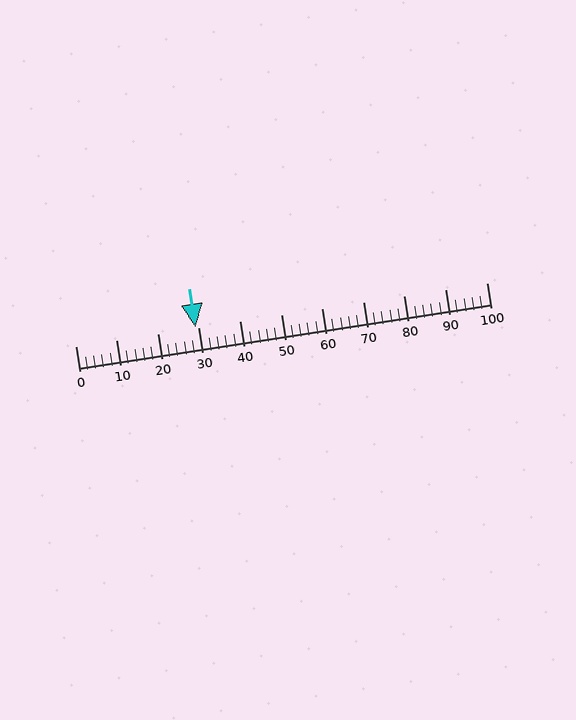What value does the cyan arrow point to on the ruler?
The cyan arrow points to approximately 29.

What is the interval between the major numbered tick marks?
The major tick marks are spaced 10 units apart.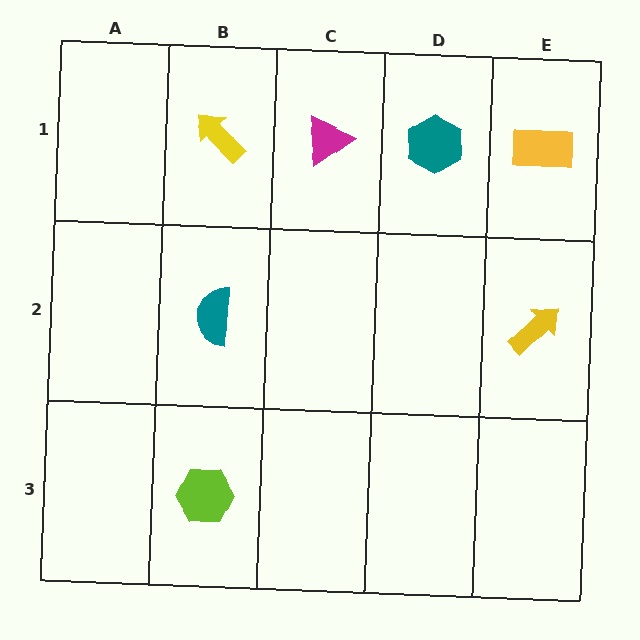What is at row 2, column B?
A teal semicircle.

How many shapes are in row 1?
4 shapes.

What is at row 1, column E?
A yellow rectangle.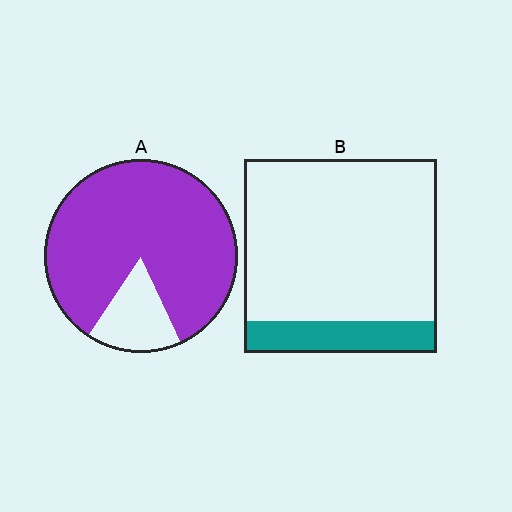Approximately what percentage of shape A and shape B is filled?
A is approximately 85% and B is approximately 15%.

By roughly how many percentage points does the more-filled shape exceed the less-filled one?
By roughly 65 percentage points (A over B).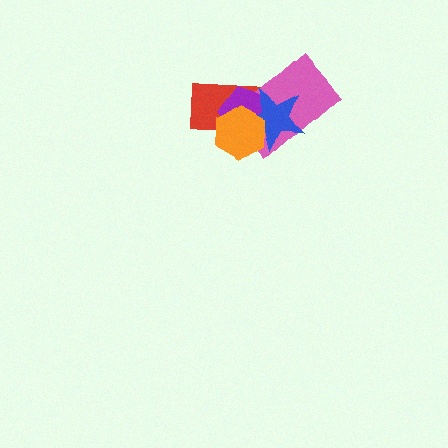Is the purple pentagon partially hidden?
Yes, it is partially covered by another shape.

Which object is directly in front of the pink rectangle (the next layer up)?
The purple pentagon is directly in front of the pink rectangle.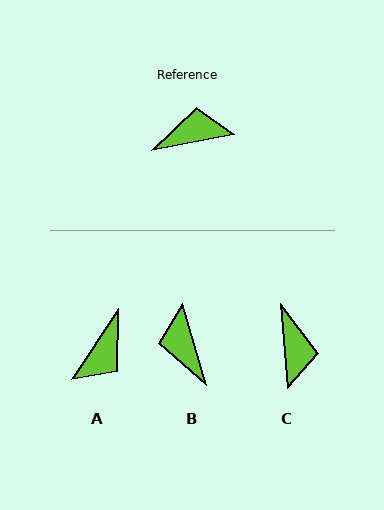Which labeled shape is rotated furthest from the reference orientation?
A, about 134 degrees away.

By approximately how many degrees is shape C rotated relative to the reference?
Approximately 97 degrees clockwise.